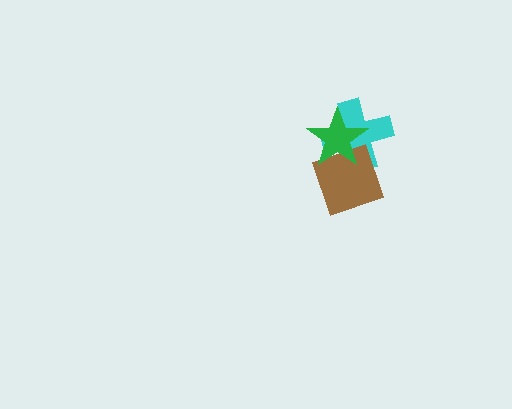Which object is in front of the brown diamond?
The green star is in front of the brown diamond.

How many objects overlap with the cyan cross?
2 objects overlap with the cyan cross.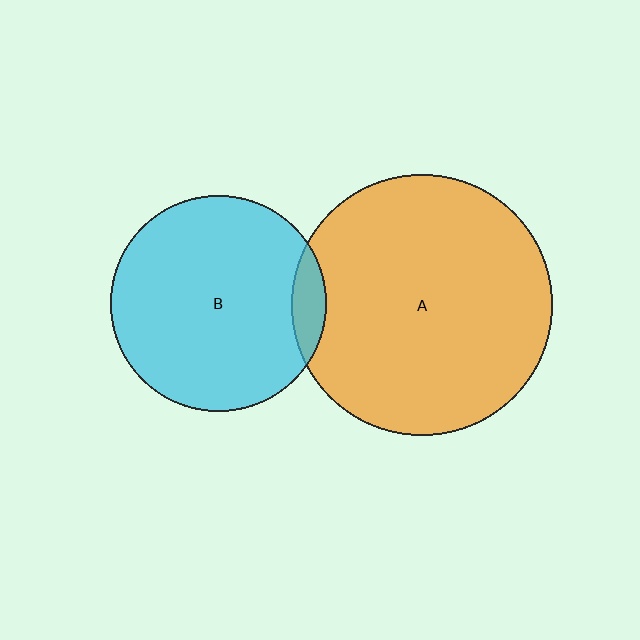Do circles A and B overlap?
Yes.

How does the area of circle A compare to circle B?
Approximately 1.5 times.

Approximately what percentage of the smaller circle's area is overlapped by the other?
Approximately 10%.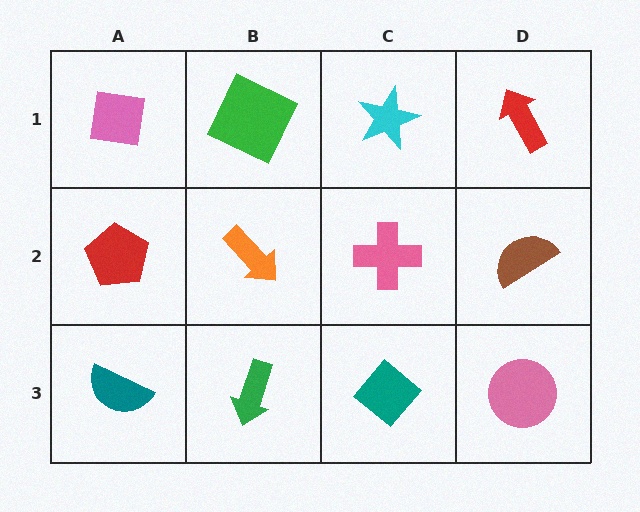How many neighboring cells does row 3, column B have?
3.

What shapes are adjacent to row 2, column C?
A cyan star (row 1, column C), a teal diamond (row 3, column C), an orange arrow (row 2, column B), a brown semicircle (row 2, column D).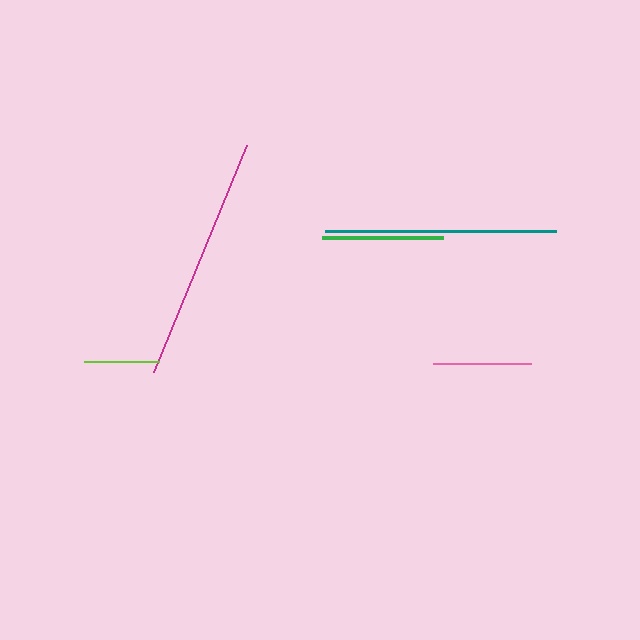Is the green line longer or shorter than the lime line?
The green line is longer than the lime line.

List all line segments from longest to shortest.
From longest to shortest: magenta, teal, green, pink, lime.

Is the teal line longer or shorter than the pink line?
The teal line is longer than the pink line.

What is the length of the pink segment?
The pink segment is approximately 98 pixels long.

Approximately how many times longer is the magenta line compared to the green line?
The magenta line is approximately 2.0 times the length of the green line.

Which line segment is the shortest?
The lime line is the shortest at approximately 76 pixels.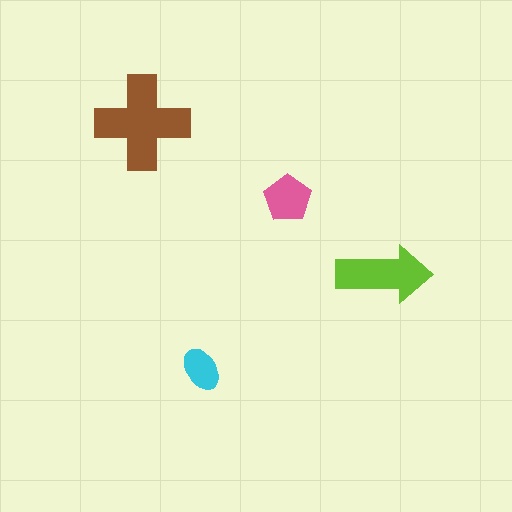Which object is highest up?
The brown cross is topmost.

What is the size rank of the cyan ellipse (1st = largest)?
4th.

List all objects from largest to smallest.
The brown cross, the lime arrow, the pink pentagon, the cyan ellipse.